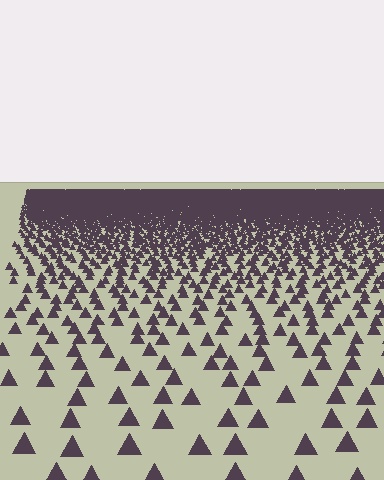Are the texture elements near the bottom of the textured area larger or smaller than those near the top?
Larger. Near the bottom, elements are closer to the viewer and appear at a bigger on-screen size.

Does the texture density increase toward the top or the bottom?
Density increases toward the top.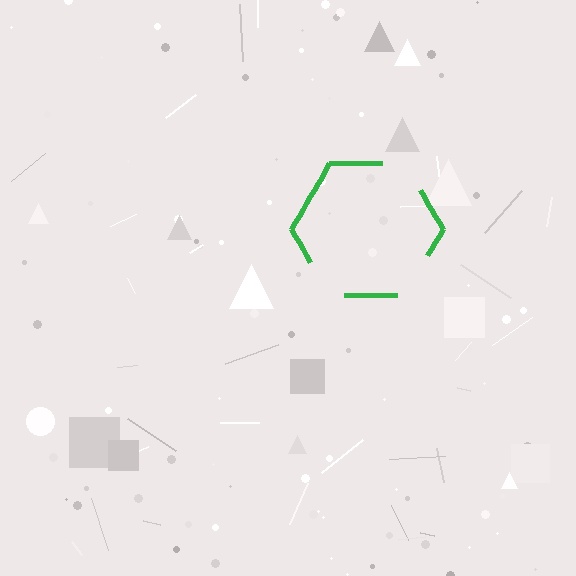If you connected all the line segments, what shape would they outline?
They would outline a hexagon.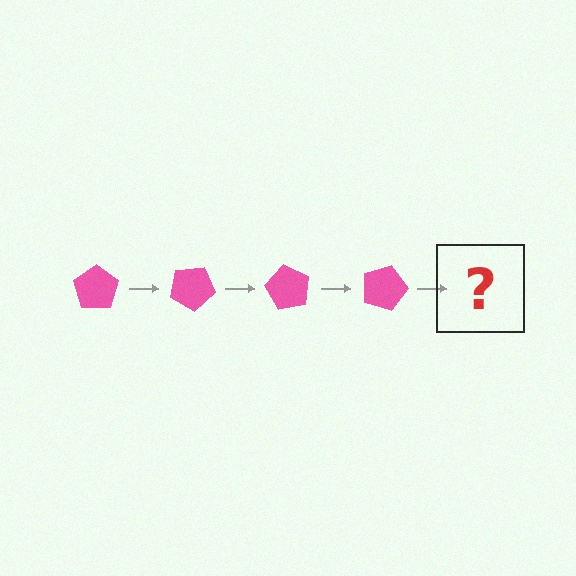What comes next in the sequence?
The next element should be a pink pentagon rotated 120 degrees.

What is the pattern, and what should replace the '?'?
The pattern is that the pentagon rotates 30 degrees each step. The '?' should be a pink pentagon rotated 120 degrees.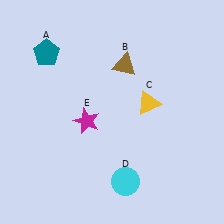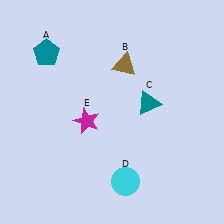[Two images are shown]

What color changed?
The triangle (C) changed from yellow in Image 1 to teal in Image 2.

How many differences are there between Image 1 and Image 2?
There is 1 difference between the two images.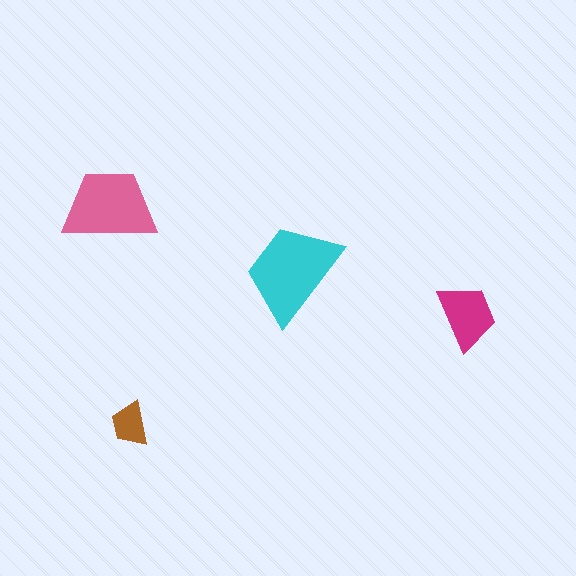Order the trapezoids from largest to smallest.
the cyan one, the pink one, the magenta one, the brown one.